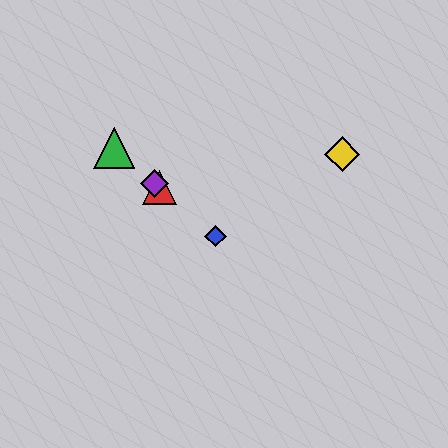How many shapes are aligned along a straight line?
4 shapes (the red triangle, the blue diamond, the green triangle, the purple diamond) are aligned along a straight line.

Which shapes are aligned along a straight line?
The red triangle, the blue diamond, the green triangle, the purple diamond are aligned along a straight line.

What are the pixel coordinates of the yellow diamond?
The yellow diamond is at (342, 154).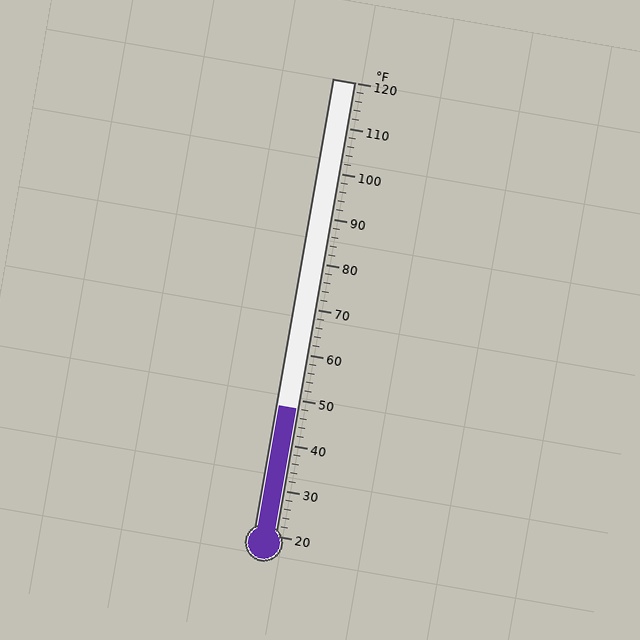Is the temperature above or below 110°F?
The temperature is below 110°F.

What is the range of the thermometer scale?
The thermometer scale ranges from 20°F to 120°F.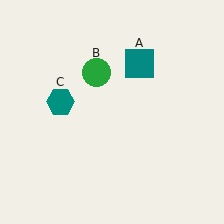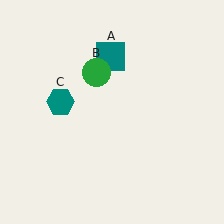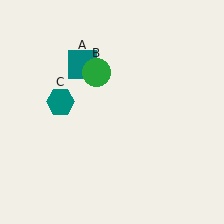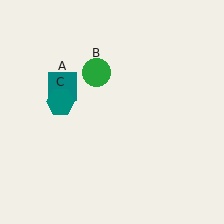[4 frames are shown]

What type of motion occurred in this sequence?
The teal square (object A) rotated counterclockwise around the center of the scene.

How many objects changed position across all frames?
1 object changed position: teal square (object A).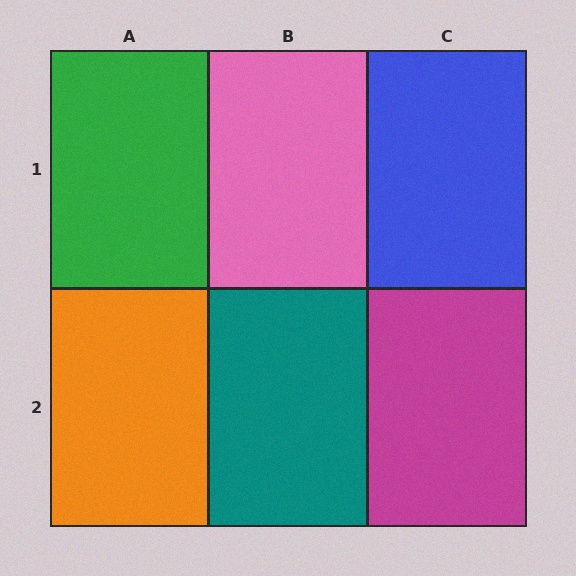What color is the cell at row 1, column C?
Blue.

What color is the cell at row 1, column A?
Green.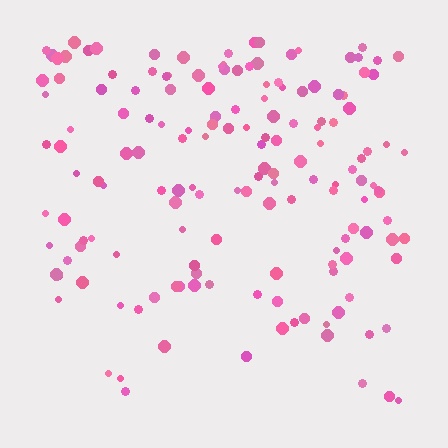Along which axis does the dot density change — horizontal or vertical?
Vertical.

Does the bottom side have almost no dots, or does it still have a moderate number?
Still a moderate number, just noticeably fewer than the top.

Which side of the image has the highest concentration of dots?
The top.